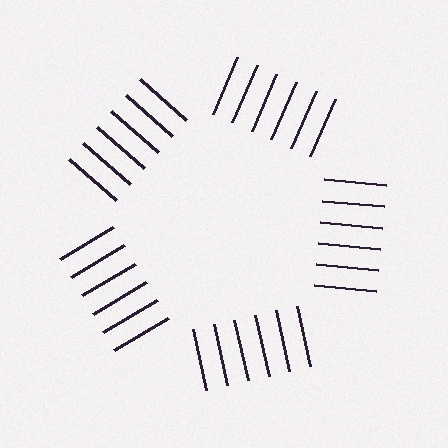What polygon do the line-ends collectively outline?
An illusory pentagon — the line segments terminate on its edges but no continuous stroke is drawn.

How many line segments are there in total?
30 — 6 along each of the 5 edges.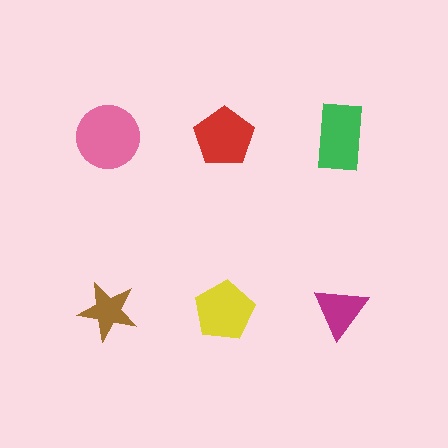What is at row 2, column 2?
A yellow pentagon.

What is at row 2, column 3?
A magenta triangle.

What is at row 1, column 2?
A red pentagon.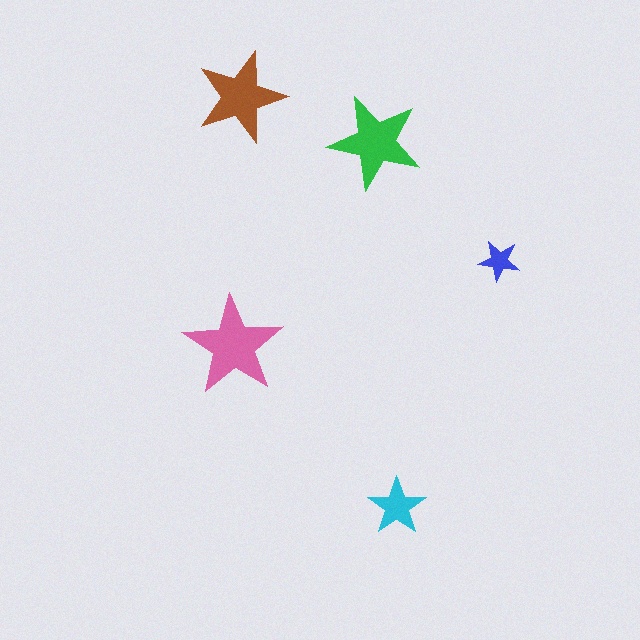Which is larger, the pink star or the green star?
The pink one.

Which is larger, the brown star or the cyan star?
The brown one.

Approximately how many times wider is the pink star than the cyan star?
About 1.5 times wider.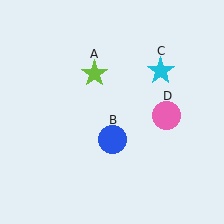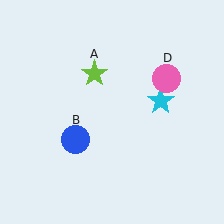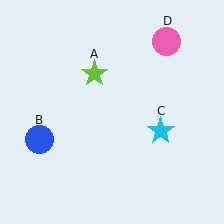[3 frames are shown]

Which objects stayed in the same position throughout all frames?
Lime star (object A) remained stationary.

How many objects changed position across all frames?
3 objects changed position: blue circle (object B), cyan star (object C), pink circle (object D).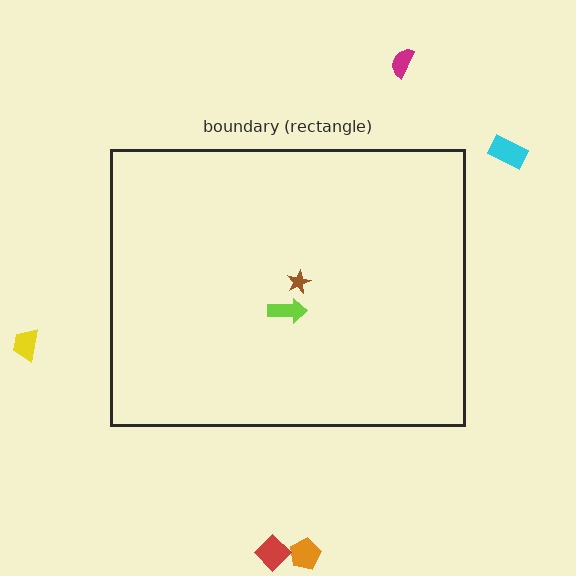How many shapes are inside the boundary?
2 inside, 5 outside.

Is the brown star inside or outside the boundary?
Inside.